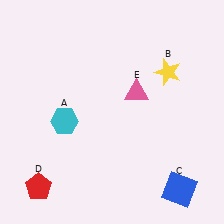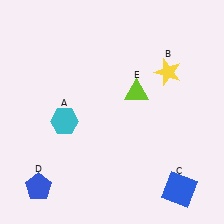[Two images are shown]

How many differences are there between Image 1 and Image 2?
There are 2 differences between the two images.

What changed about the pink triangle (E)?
In Image 1, E is pink. In Image 2, it changed to lime.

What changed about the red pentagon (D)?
In Image 1, D is red. In Image 2, it changed to blue.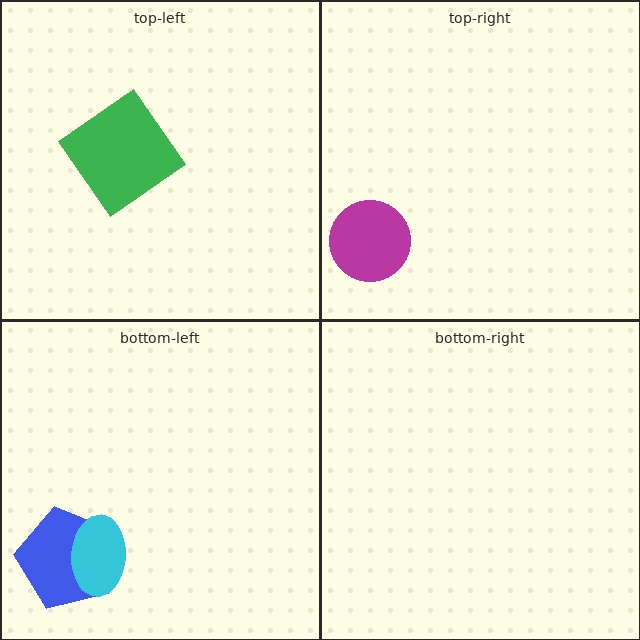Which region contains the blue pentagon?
The bottom-left region.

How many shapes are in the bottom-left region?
2.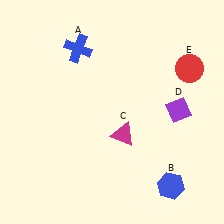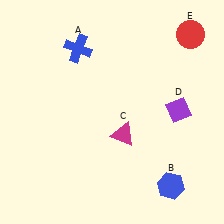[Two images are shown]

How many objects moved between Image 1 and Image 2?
1 object moved between the two images.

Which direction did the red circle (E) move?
The red circle (E) moved up.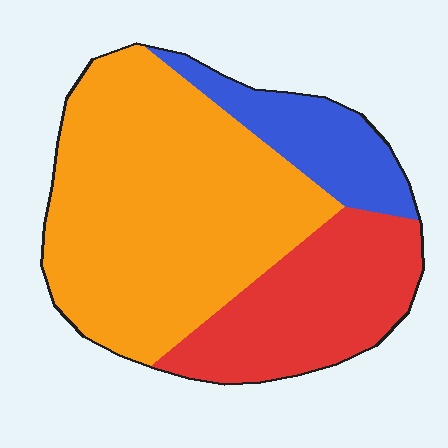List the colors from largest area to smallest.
From largest to smallest: orange, red, blue.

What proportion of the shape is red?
Red covers about 25% of the shape.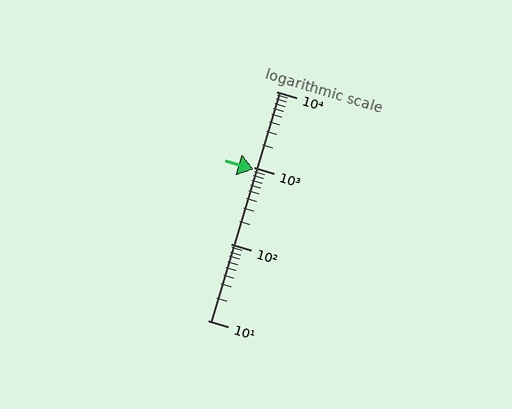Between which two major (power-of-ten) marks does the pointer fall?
The pointer is between 100 and 1000.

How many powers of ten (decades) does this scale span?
The scale spans 3 decades, from 10 to 10000.